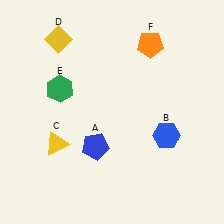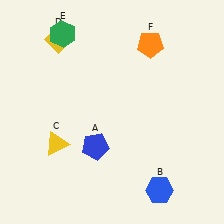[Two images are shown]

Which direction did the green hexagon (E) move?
The green hexagon (E) moved up.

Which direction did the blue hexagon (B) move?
The blue hexagon (B) moved down.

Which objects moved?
The objects that moved are: the blue hexagon (B), the green hexagon (E).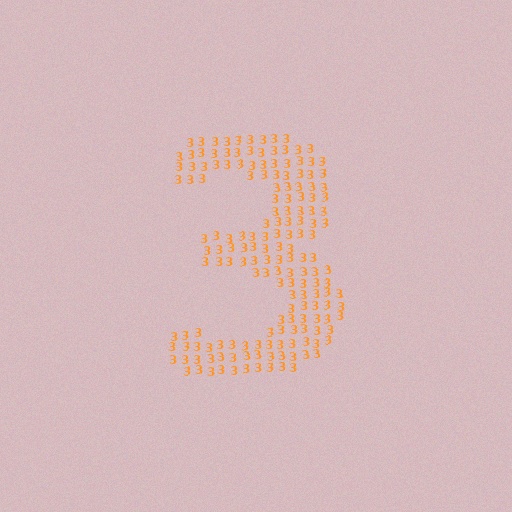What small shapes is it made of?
It is made of small digit 3's.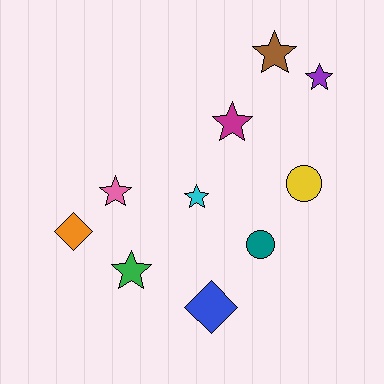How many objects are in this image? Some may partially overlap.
There are 10 objects.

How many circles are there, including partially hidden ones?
There are 2 circles.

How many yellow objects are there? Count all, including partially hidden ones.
There is 1 yellow object.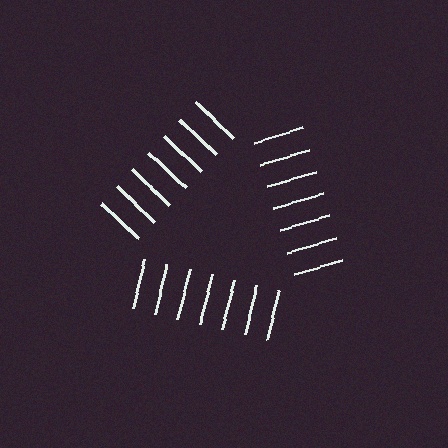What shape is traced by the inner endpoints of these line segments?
An illusory triangle — the line segments terminate on its edges but no continuous stroke is drawn.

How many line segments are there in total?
21 — 7 along each of the 3 edges.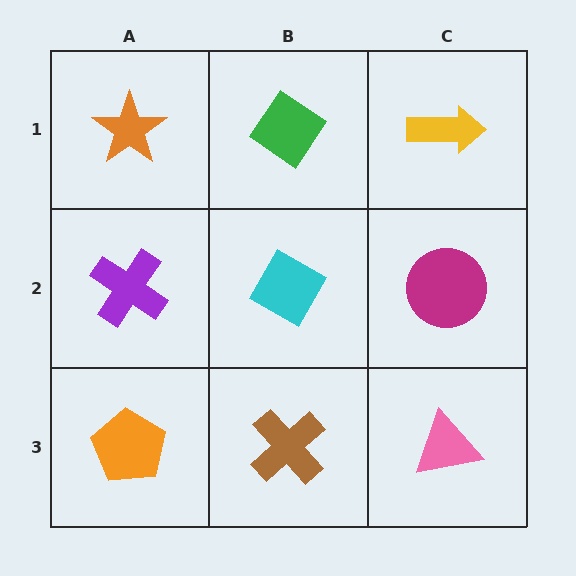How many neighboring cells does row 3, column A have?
2.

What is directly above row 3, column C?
A magenta circle.